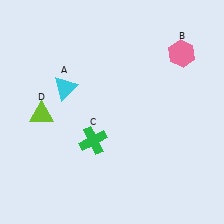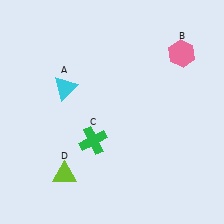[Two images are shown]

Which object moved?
The lime triangle (D) moved down.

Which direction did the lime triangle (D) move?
The lime triangle (D) moved down.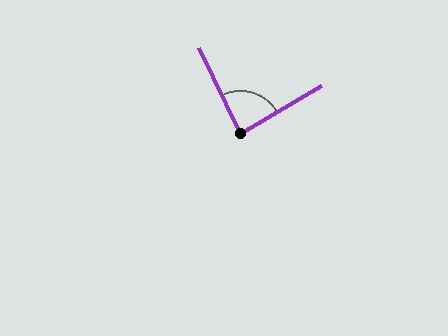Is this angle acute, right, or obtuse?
It is approximately a right angle.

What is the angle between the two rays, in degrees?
Approximately 85 degrees.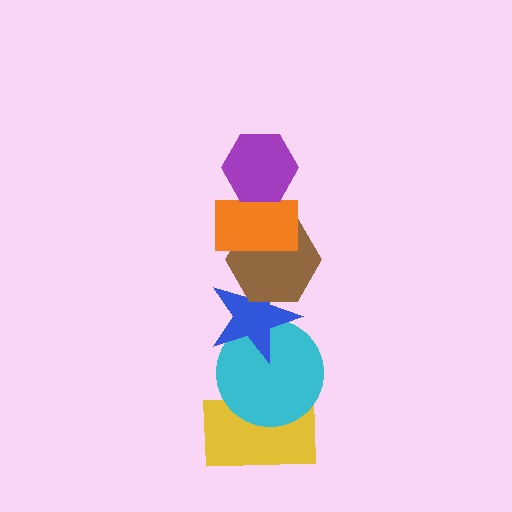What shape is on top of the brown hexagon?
The orange rectangle is on top of the brown hexagon.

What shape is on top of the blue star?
The brown hexagon is on top of the blue star.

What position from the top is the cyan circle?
The cyan circle is 5th from the top.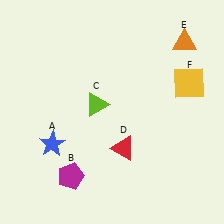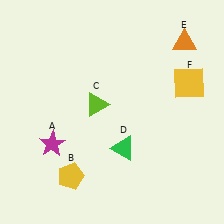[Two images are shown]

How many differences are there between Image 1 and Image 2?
There are 3 differences between the two images.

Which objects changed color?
A changed from blue to magenta. B changed from magenta to yellow. D changed from red to green.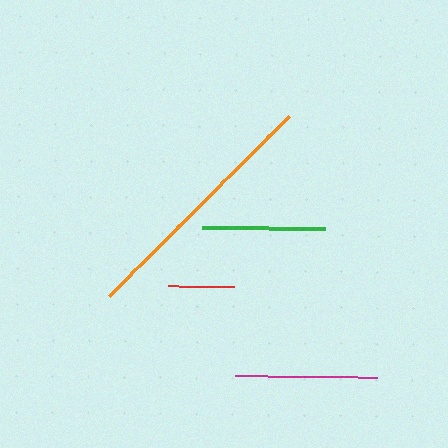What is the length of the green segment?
The green segment is approximately 123 pixels long.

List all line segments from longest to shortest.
From longest to shortest: orange, magenta, green, red.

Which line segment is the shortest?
The red line is the shortest at approximately 66 pixels.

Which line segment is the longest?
The orange line is the longest at approximately 255 pixels.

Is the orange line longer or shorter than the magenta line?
The orange line is longer than the magenta line.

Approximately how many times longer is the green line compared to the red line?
The green line is approximately 1.8 times the length of the red line.